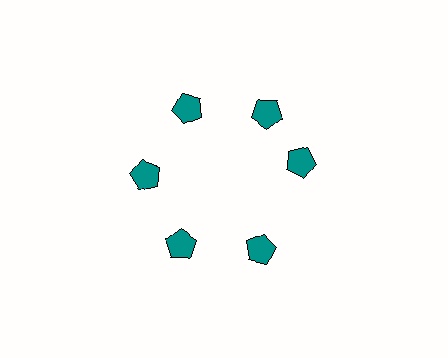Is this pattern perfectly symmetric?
No. The 6 teal pentagons are arranged in a ring, but one element near the 3 o'clock position is rotated out of alignment along the ring, breaking the 6-fold rotational symmetry.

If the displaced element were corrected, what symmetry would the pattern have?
It would have 6-fold rotational symmetry — the pattern would map onto itself every 60 degrees.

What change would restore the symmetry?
The symmetry would be restored by rotating it back into even spacing with its neighbors so that all 6 pentagons sit at equal angles and equal distance from the center.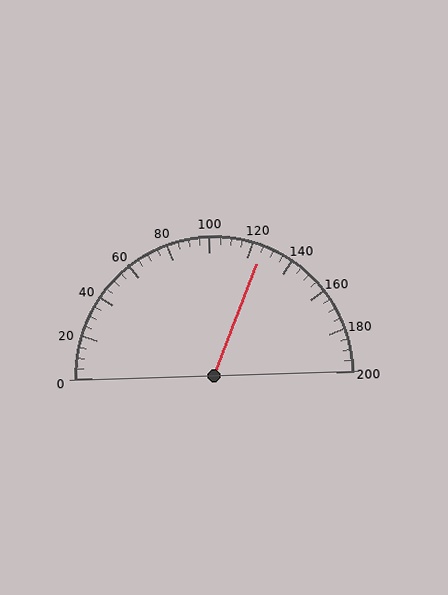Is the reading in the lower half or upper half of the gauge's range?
The reading is in the upper half of the range (0 to 200).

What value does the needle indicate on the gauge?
The needle indicates approximately 125.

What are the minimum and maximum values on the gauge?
The gauge ranges from 0 to 200.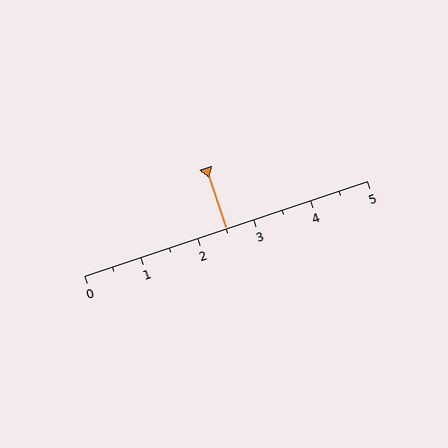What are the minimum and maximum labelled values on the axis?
The axis runs from 0 to 5.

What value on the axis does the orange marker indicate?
The marker indicates approximately 2.5.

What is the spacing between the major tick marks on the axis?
The major ticks are spaced 1 apart.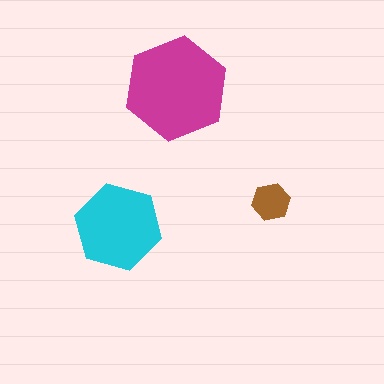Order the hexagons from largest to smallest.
the magenta one, the cyan one, the brown one.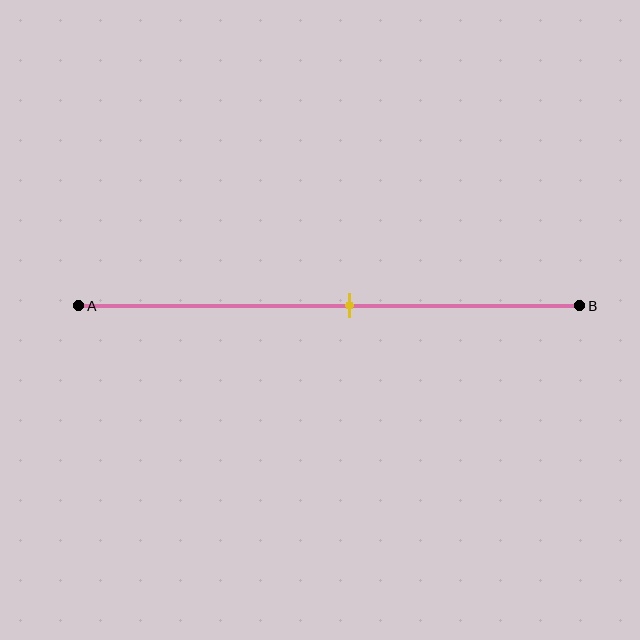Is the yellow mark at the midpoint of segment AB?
No, the mark is at about 55% from A, not at the 50% midpoint.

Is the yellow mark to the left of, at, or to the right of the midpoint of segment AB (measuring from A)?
The yellow mark is to the right of the midpoint of segment AB.